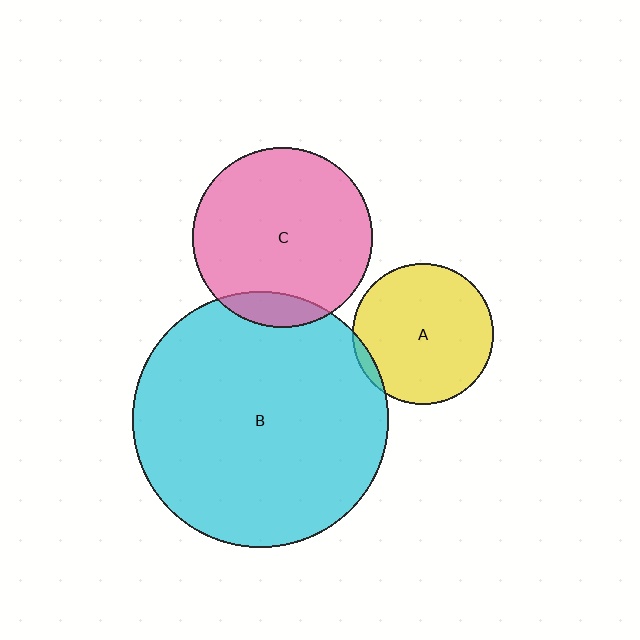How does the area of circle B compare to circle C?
Approximately 2.0 times.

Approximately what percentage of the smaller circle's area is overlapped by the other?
Approximately 10%.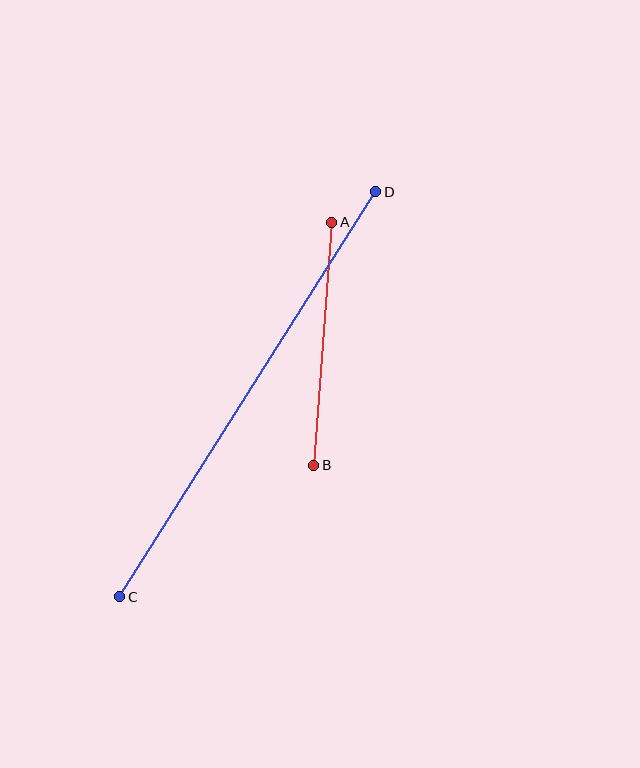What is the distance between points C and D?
The distance is approximately 479 pixels.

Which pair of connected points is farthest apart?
Points C and D are farthest apart.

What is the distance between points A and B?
The distance is approximately 244 pixels.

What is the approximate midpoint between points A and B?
The midpoint is at approximately (323, 344) pixels.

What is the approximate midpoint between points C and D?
The midpoint is at approximately (248, 394) pixels.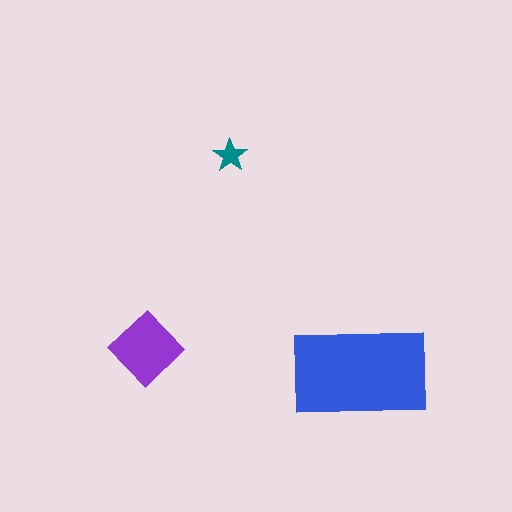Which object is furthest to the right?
The blue rectangle is rightmost.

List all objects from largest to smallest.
The blue rectangle, the purple diamond, the teal star.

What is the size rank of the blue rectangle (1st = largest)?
1st.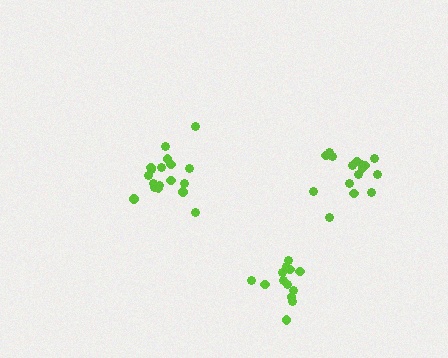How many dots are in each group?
Group 1: 13 dots, Group 2: 18 dots, Group 3: 16 dots (47 total).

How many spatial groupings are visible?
There are 3 spatial groupings.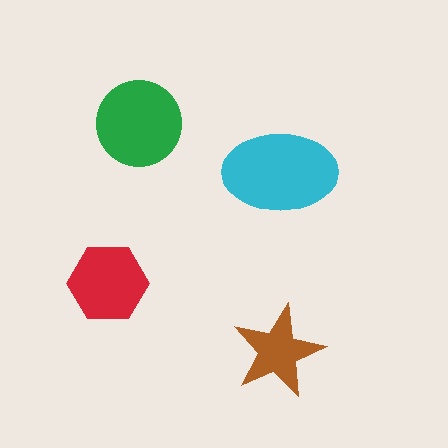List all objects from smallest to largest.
The brown star, the red hexagon, the green circle, the cyan ellipse.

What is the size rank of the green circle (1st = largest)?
2nd.